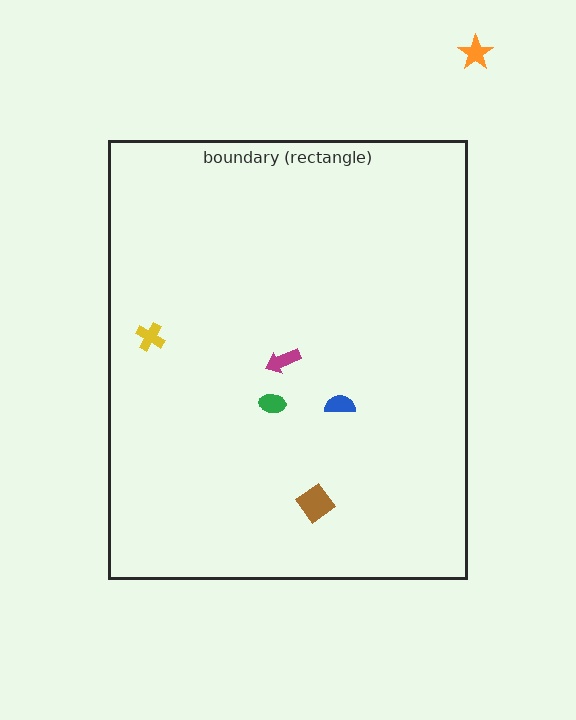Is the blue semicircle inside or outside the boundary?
Inside.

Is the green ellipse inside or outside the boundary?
Inside.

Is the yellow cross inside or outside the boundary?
Inside.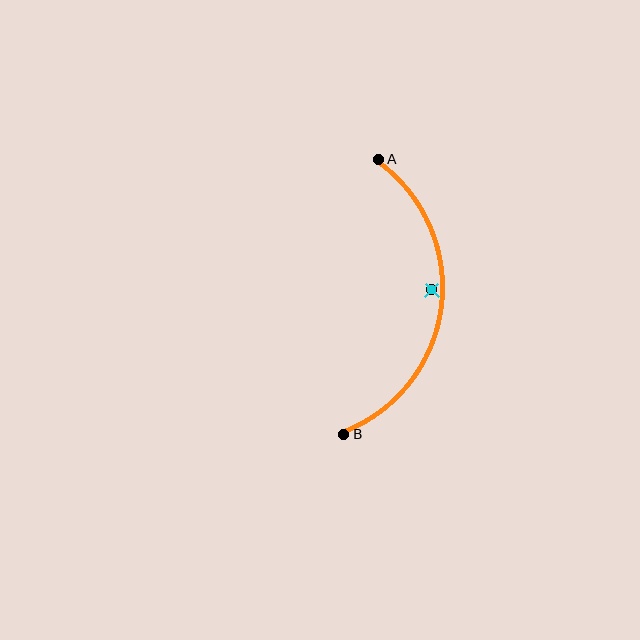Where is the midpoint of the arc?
The arc midpoint is the point on the curve farthest from the straight line joining A and B. It sits to the right of that line.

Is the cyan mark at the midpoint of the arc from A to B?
No — the cyan mark does not lie on the arc at all. It sits slightly inside the curve.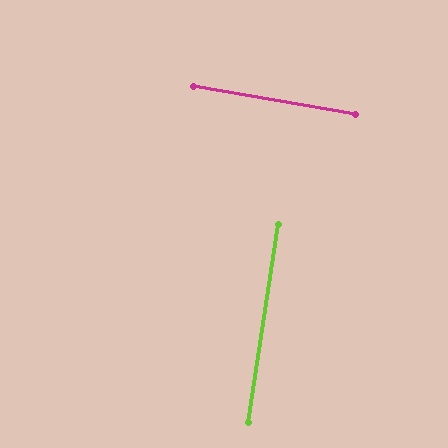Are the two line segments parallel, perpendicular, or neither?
Perpendicular — they meet at approximately 89°.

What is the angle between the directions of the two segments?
Approximately 89 degrees.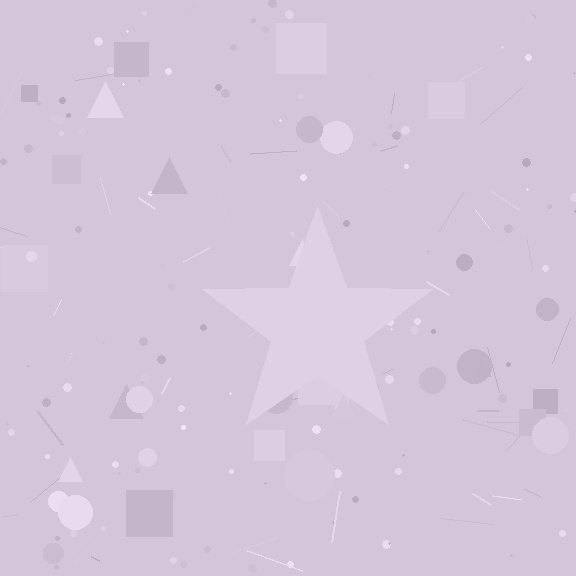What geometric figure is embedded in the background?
A star is embedded in the background.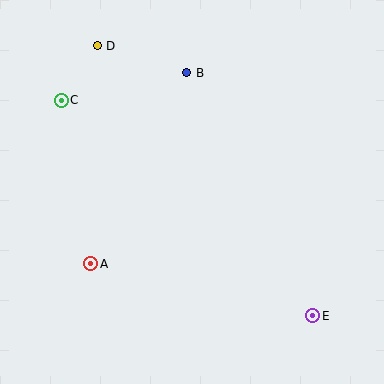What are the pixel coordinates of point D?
Point D is at (97, 46).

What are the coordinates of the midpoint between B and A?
The midpoint between B and A is at (139, 168).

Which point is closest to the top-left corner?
Point D is closest to the top-left corner.